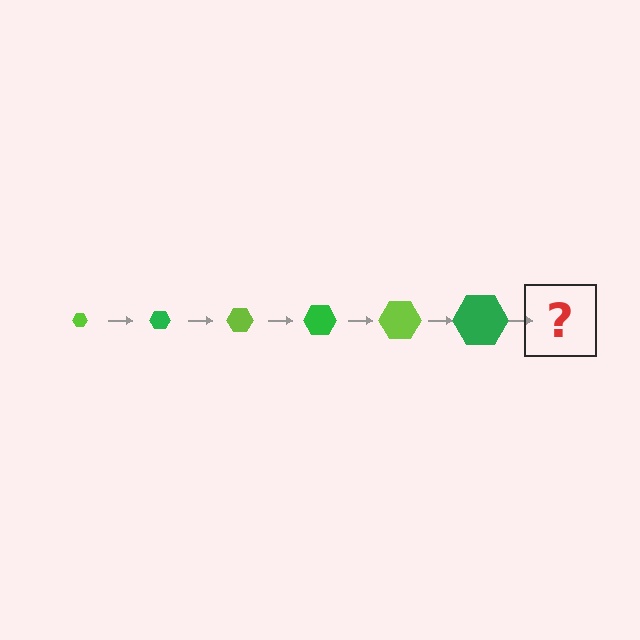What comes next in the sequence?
The next element should be a lime hexagon, larger than the previous one.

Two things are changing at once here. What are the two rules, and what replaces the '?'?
The two rules are that the hexagon grows larger each step and the color cycles through lime and green. The '?' should be a lime hexagon, larger than the previous one.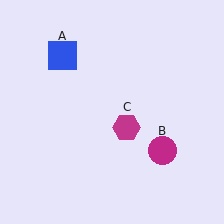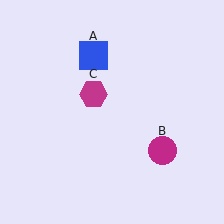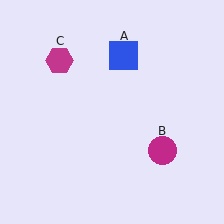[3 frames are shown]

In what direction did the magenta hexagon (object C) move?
The magenta hexagon (object C) moved up and to the left.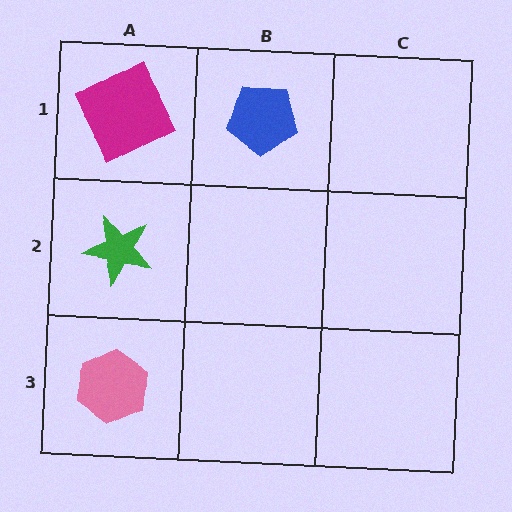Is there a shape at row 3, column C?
No, that cell is empty.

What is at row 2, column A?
A green star.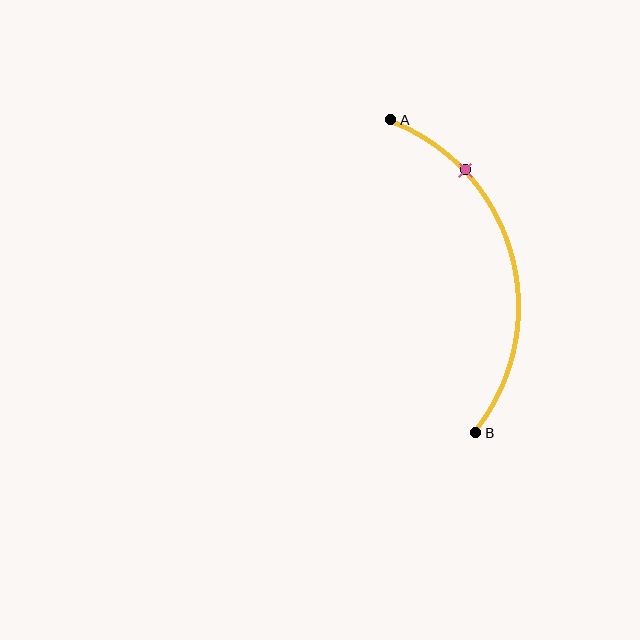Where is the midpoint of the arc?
The arc midpoint is the point on the curve farthest from the straight line joining A and B. It sits to the right of that line.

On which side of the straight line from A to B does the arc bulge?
The arc bulges to the right of the straight line connecting A and B.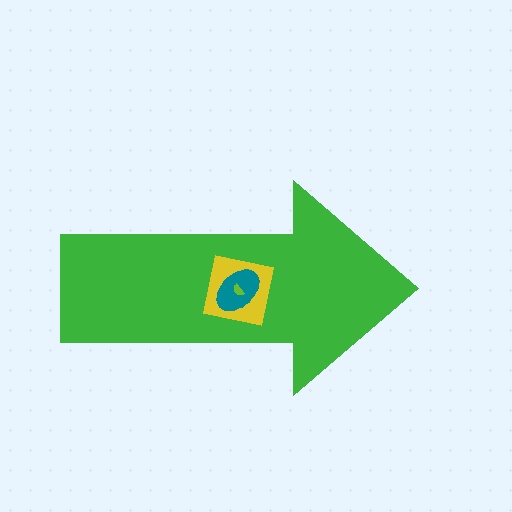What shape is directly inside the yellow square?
The teal ellipse.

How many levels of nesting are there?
4.